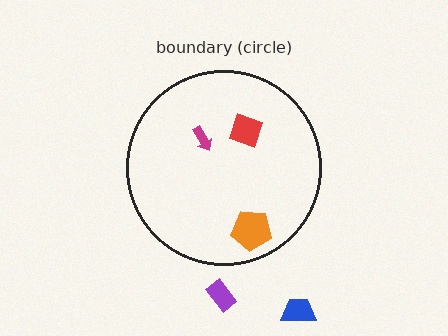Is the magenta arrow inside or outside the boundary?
Inside.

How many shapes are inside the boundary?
3 inside, 2 outside.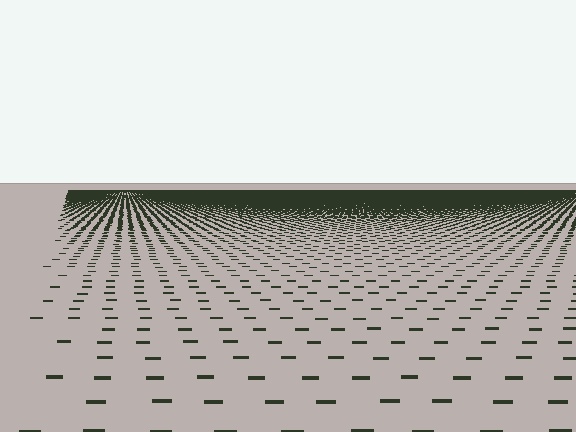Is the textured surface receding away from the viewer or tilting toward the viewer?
The surface is receding away from the viewer. Texture elements get smaller and denser toward the top.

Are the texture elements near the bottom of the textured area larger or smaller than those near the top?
Larger. Near the bottom, elements are closer to the viewer and appear at a bigger on-screen size.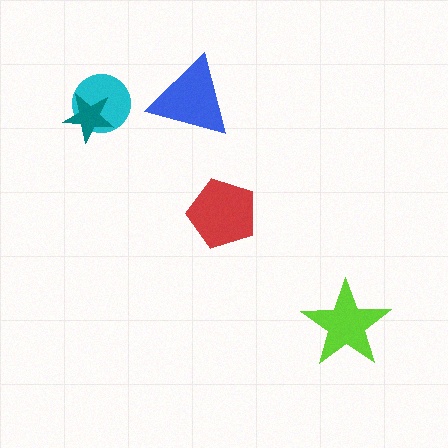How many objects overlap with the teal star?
1 object overlaps with the teal star.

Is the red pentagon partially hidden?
No, no other shape covers it.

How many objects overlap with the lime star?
0 objects overlap with the lime star.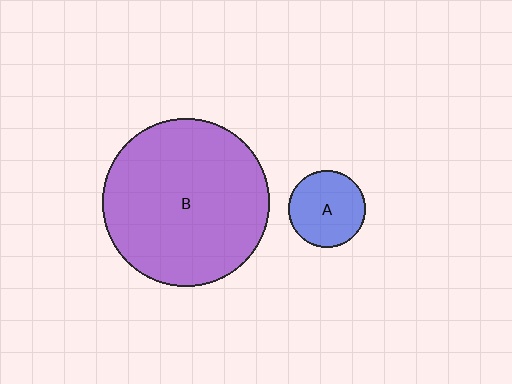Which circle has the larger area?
Circle B (purple).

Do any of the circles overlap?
No, none of the circles overlap.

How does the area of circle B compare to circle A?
Approximately 4.7 times.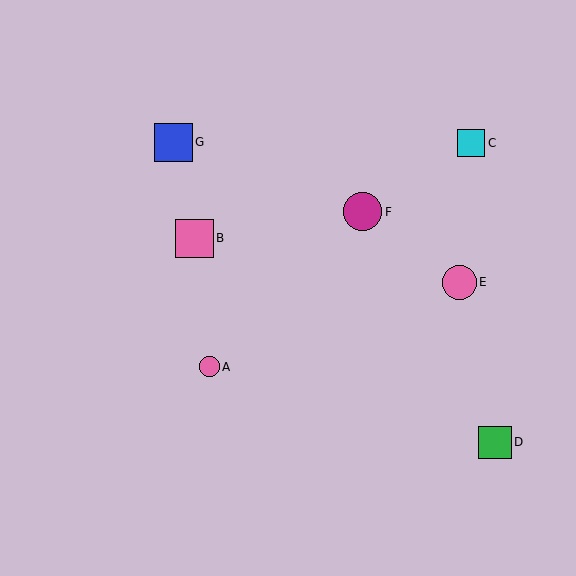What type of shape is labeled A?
Shape A is a pink circle.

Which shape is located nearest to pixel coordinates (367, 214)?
The magenta circle (labeled F) at (362, 212) is nearest to that location.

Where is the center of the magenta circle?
The center of the magenta circle is at (362, 212).